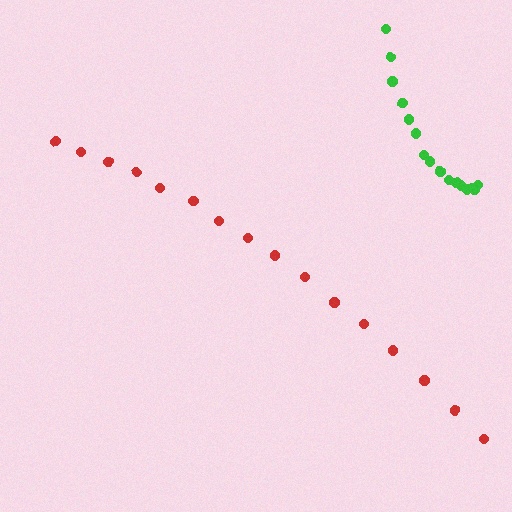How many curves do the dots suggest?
There are 2 distinct paths.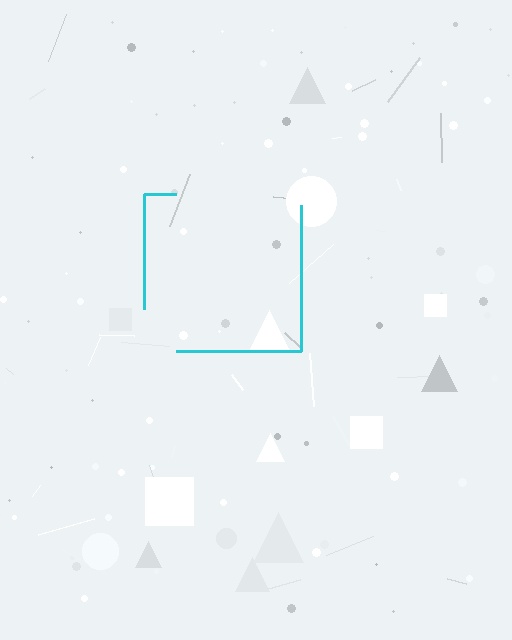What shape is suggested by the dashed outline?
The dashed outline suggests a square.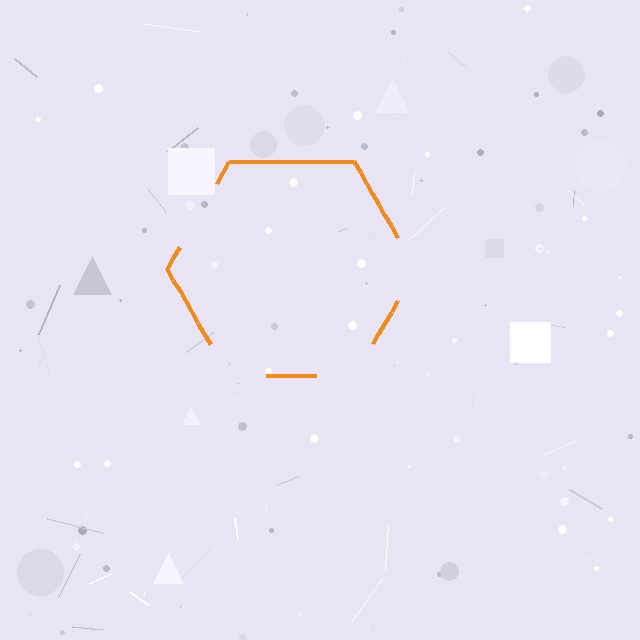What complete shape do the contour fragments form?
The contour fragments form a hexagon.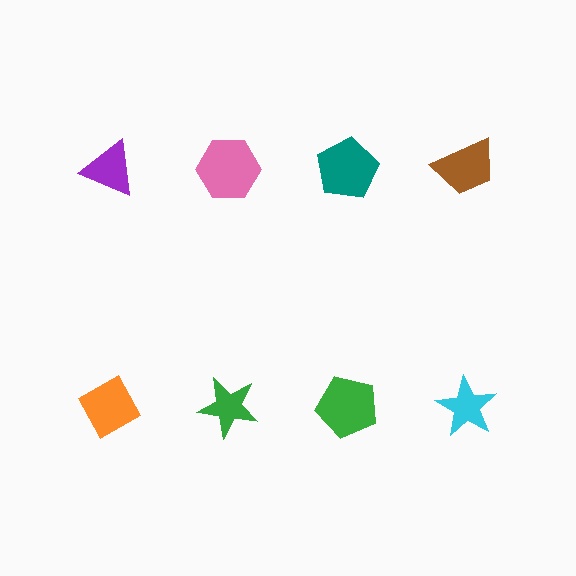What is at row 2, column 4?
A cyan star.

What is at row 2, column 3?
A green pentagon.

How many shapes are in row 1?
4 shapes.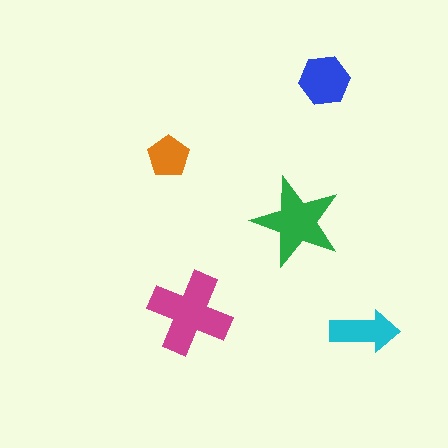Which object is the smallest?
The orange pentagon.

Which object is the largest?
The magenta cross.